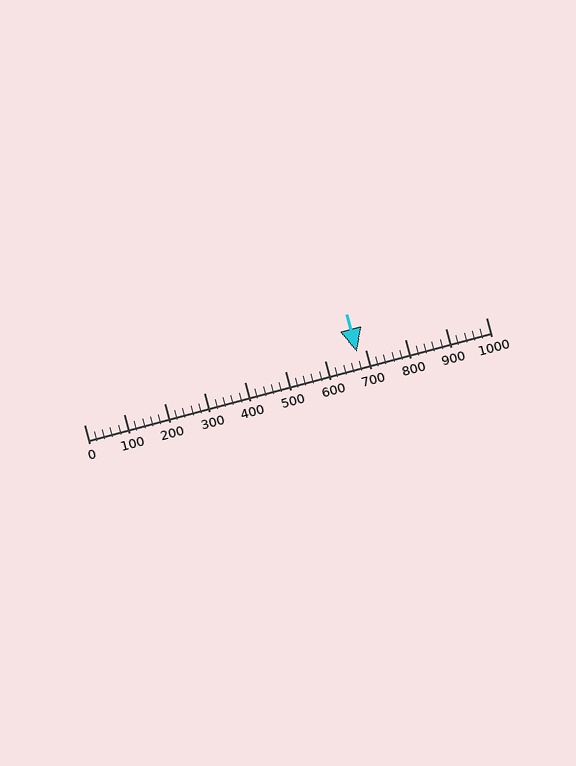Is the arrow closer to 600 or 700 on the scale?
The arrow is closer to 700.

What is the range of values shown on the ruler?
The ruler shows values from 0 to 1000.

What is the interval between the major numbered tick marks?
The major tick marks are spaced 100 units apart.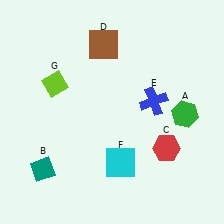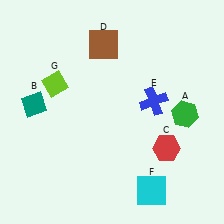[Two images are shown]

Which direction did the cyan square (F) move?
The cyan square (F) moved right.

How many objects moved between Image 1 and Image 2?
2 objects moved between the two images.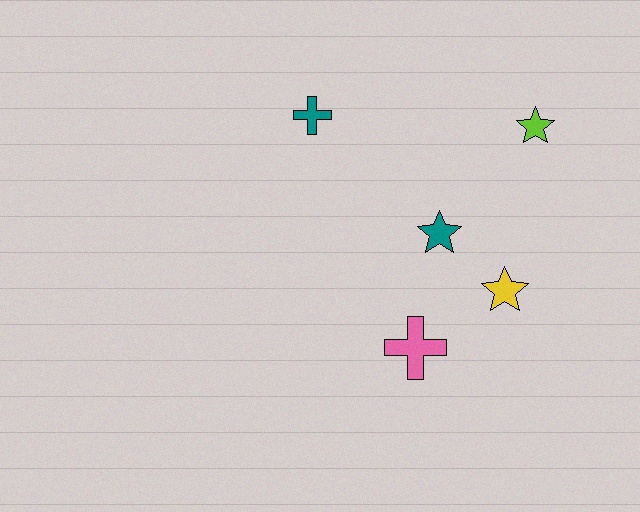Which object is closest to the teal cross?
The teal star is closest to the teal cross.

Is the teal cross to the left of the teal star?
Yes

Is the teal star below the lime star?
Yes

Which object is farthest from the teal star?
The teal cross is farthest from the teal star.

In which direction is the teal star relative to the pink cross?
The teal star is above the pink cross.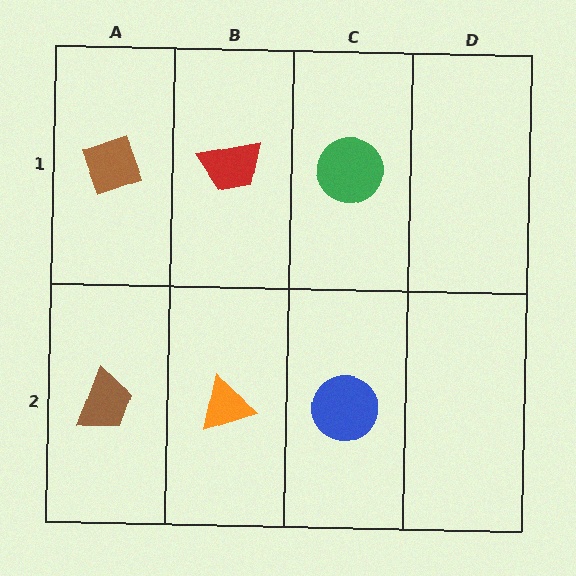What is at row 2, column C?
A blue circle.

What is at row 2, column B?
An orange triangle.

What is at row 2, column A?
A brown trapezoid.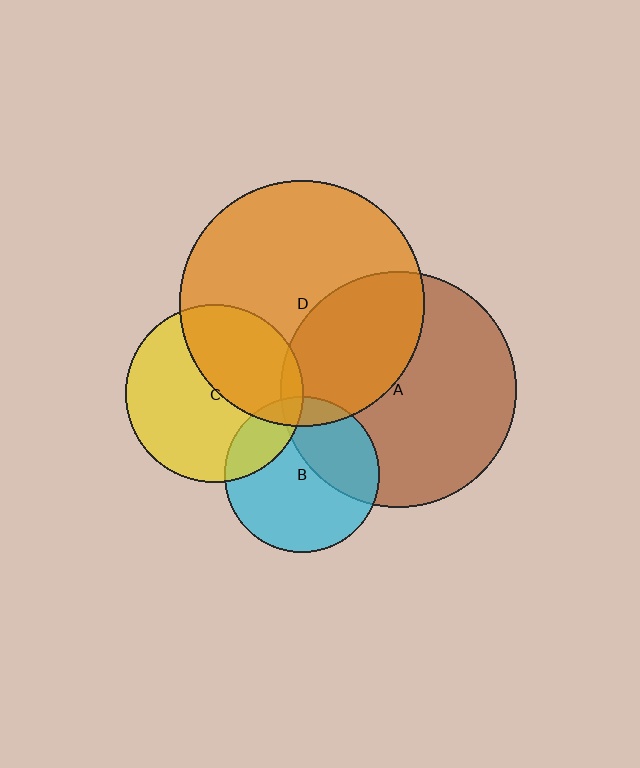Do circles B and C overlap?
Yes.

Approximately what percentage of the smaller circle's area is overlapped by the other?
Approximately 20%.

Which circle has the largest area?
Circle D (orange).